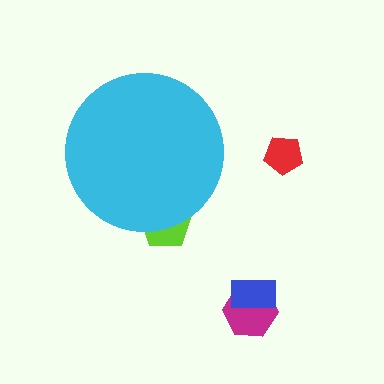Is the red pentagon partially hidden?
No, the red pentagon is fully visible.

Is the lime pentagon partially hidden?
Yes, the lime pentagon is partially hidden behind the cyan circle.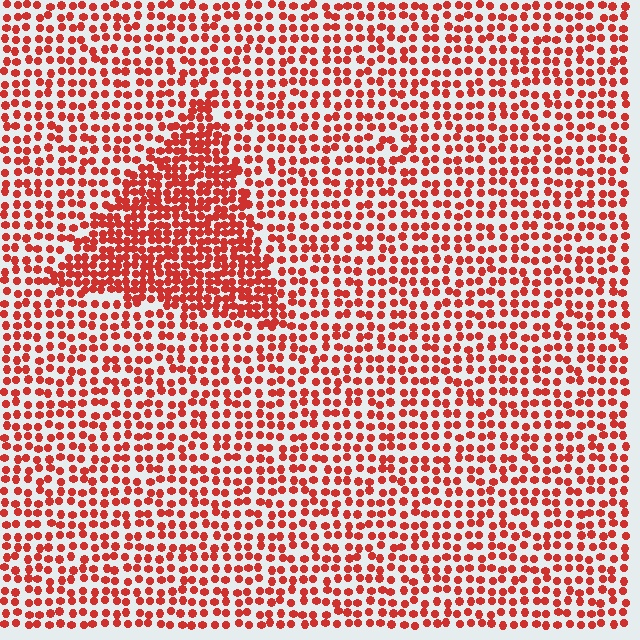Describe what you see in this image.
The image contains small red elements arranged at two different densities. A triangle-shaped region is visible where the elements are more densely packed than the surrounding area.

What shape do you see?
I see a triangle.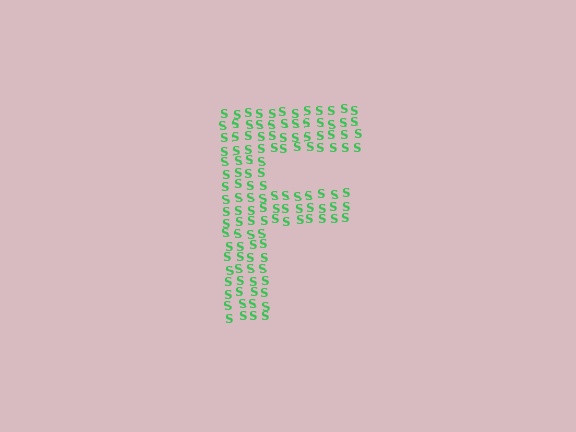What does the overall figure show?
The overall figure shows the letter F.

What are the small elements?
The small elements are letter S's.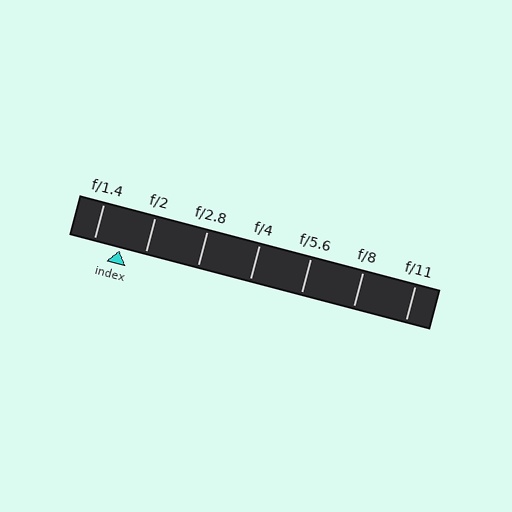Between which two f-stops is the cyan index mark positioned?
The index mark is between f/1.4 and f/2.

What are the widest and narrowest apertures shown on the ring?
The widest aperture shown is f/1.4 and the narrowest is f/11.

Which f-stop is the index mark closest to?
The index mark is closest to f/2.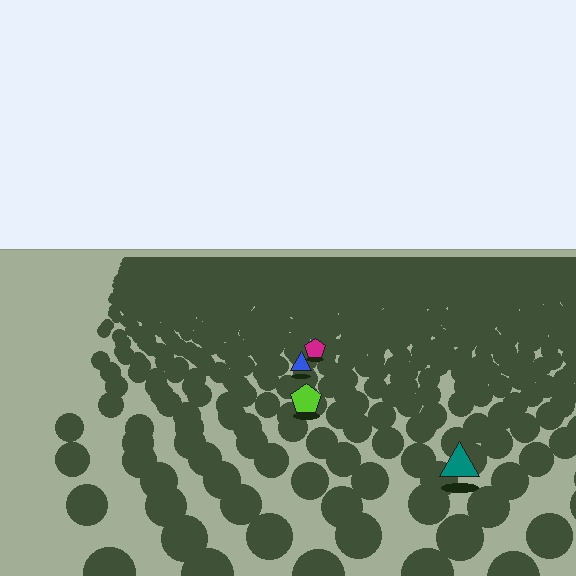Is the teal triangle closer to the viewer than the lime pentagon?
Yes. The teal triangle is closer — you can tell from the texture gradient: the ground texture is coarser near it.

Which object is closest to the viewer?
The teal triangle is closest. The texture marks near it are larger and more spread out.